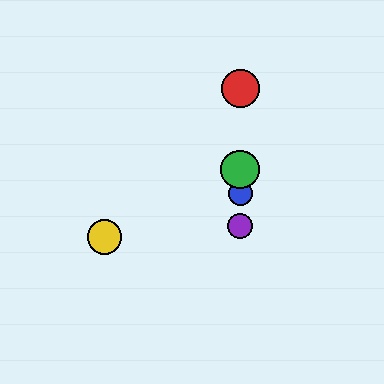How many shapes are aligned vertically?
4 shapes (the red circle, the blue circle, the green circle, the purple circle) are aligned vertically.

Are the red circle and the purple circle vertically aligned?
Yes, both are at x≈240.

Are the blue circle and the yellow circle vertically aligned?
No, the blue circle is at x≈240 and the yellow circle is at x≈104.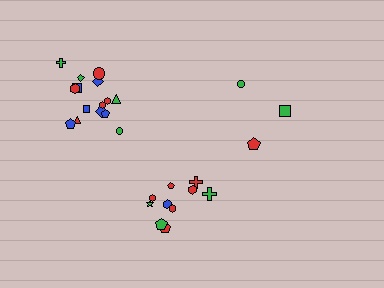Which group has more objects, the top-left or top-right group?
The top-left group.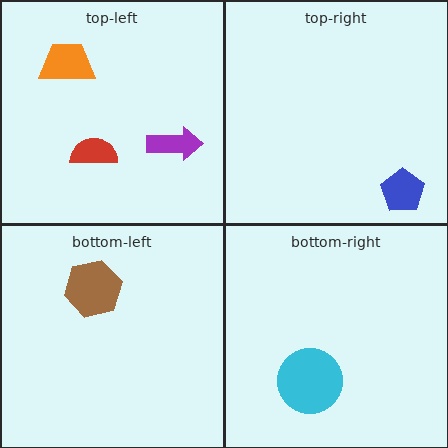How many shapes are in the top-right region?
1.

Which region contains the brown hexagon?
The bottom-left region.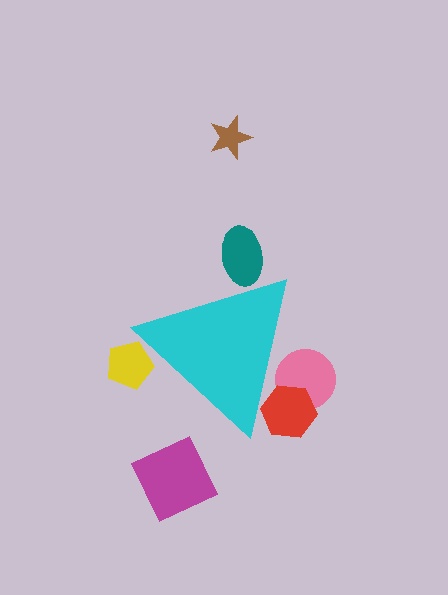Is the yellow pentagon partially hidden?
Yes, the yellow pentagon is partially hidden behind the cyan triangle.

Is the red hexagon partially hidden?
Yes, the red hexagon is partially hidden behind the cyan triangle.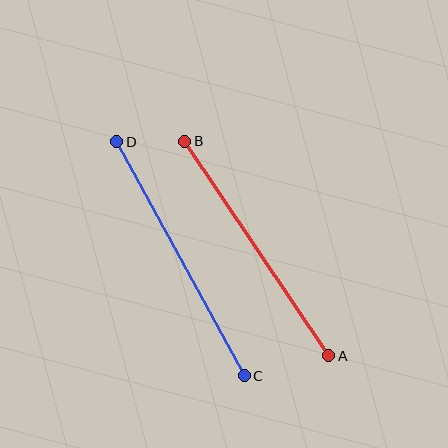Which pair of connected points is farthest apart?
Points C and D are farthest apart.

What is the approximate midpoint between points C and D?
The midpoint is at approximately (181, 259) pixels.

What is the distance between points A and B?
The distance is approximately 259 pixels.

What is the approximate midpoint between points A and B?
The midpoint is at approximately (257, 248) pixels.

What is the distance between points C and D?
The distance is approximately 266 pixels.